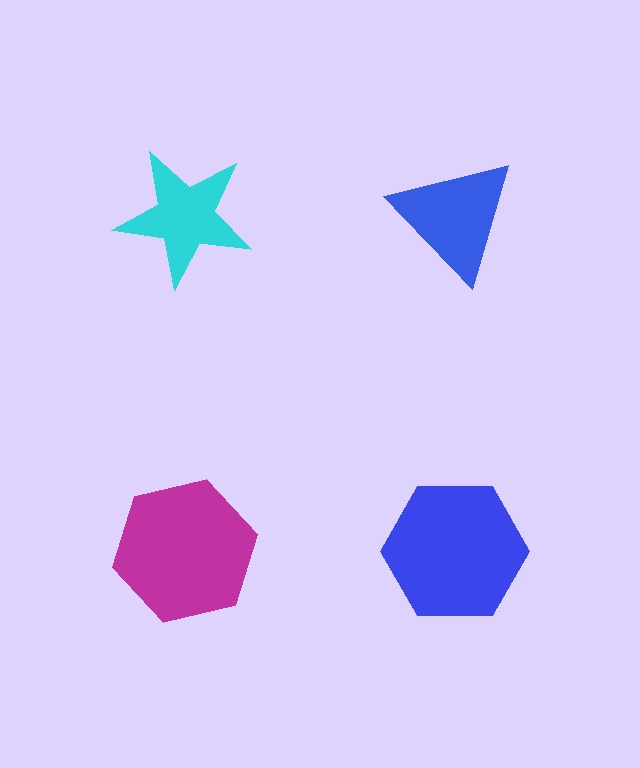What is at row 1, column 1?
A cyan star.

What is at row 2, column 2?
A blue hexagon.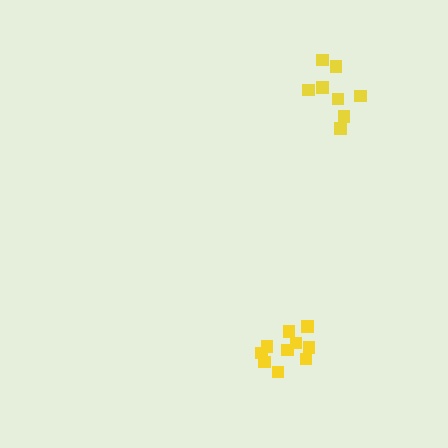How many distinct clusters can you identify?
There are 2 distinct clusters.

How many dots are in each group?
Group 1: 10 dots, Group 2: 8 dots (18 total).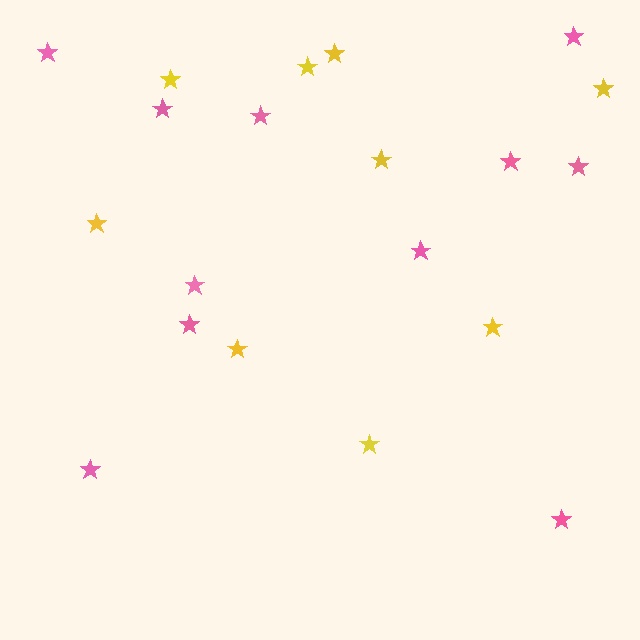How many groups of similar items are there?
There are 2 groups: one group of pink stars (11) and one group of yellow stars (9).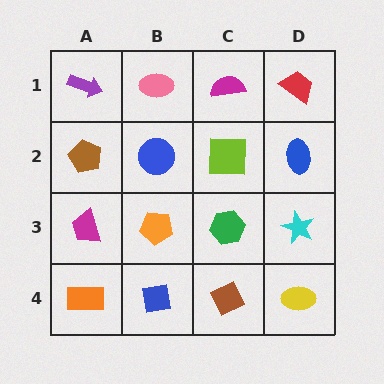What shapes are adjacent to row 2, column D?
A red trapezoid (row 1, column D), a cyan star (row 3, column D), a lime square (row 2, column C).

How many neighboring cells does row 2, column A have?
3.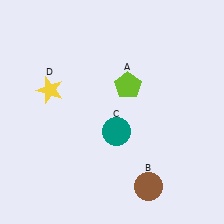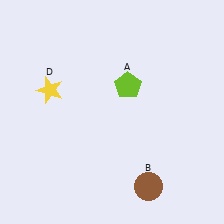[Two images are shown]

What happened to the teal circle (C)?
The teal circle (C) was removed in Image 2. It was in the bottom-right area of Image 1.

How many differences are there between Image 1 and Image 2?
There is 1 difference between the two images.